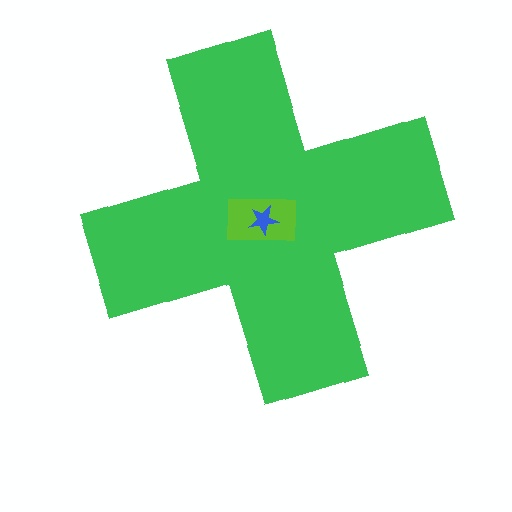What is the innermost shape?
The blue star.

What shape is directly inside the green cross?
The lime rectangle.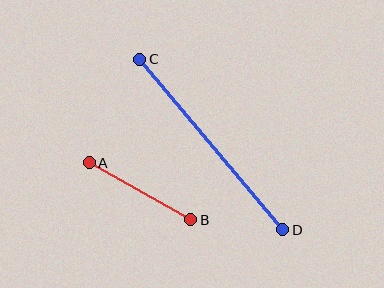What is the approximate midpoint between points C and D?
The midpoint is at approximately (211, 145) pixels.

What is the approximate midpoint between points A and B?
The midpoint is at approximately (140, 191) pixels.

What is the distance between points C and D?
The distance is approximately 222 pixels.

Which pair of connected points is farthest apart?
Points C and D are farthest apart.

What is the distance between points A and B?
The distance is approximately 116 pixels.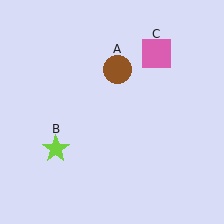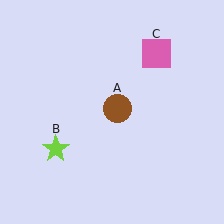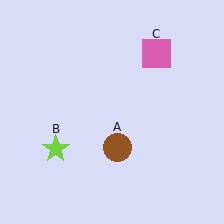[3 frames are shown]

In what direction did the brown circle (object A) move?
The brown circle (object A) moved down.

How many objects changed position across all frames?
1 object changed position: brown circle (object A).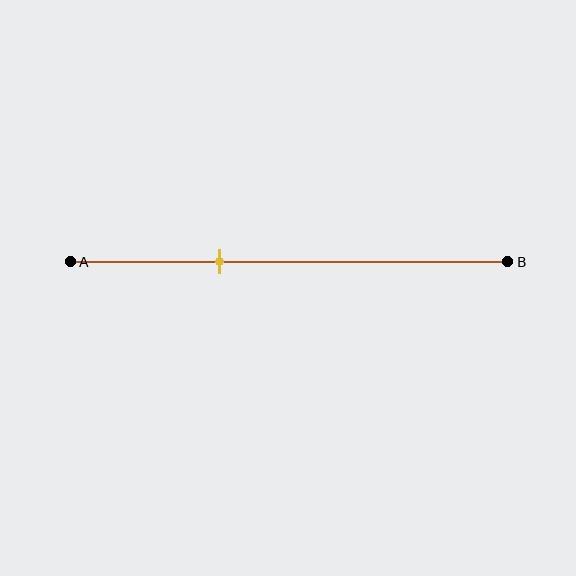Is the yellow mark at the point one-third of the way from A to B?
Yes, the mark is approximately at the one-third point.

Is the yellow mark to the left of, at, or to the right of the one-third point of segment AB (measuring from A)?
The yellow mark is approximately at the one-third point of segment AB.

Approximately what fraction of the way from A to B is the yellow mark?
The yellow mark is approximately 35% of the way from A to B.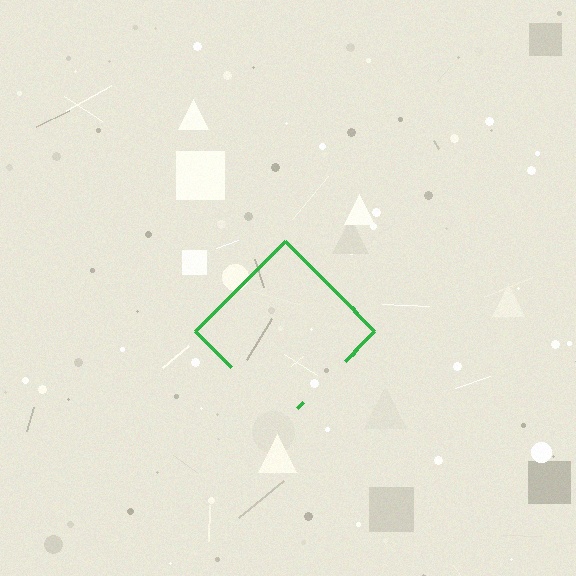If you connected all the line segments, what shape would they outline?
They would outline a diamond.